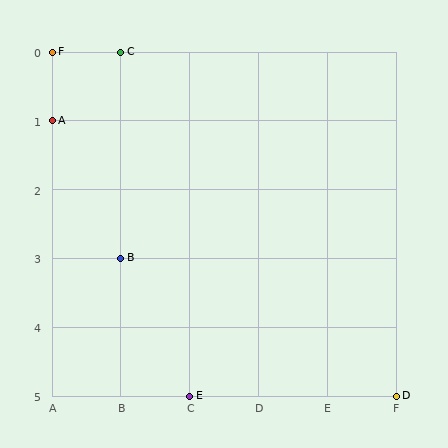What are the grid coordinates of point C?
Point C is at grid coordinates (B, 0).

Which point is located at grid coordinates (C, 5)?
Point E is at (C, 5).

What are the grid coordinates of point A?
Point A is at grid coordinates (A, 1).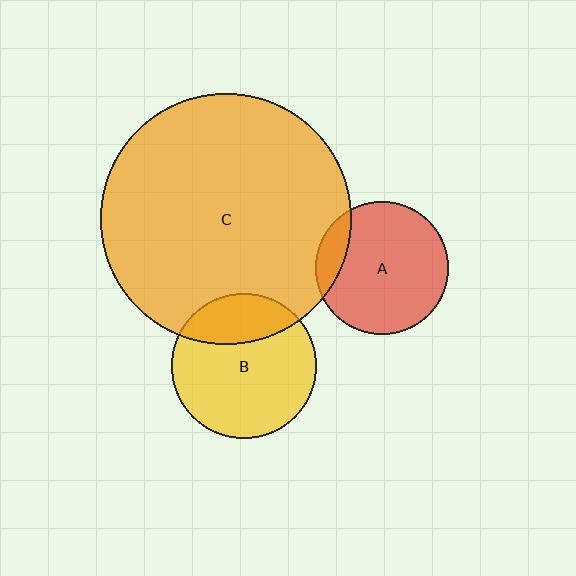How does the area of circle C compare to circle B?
Approximately 3.0 times.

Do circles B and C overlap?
Yes.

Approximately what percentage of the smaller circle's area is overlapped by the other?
Approximately 25%.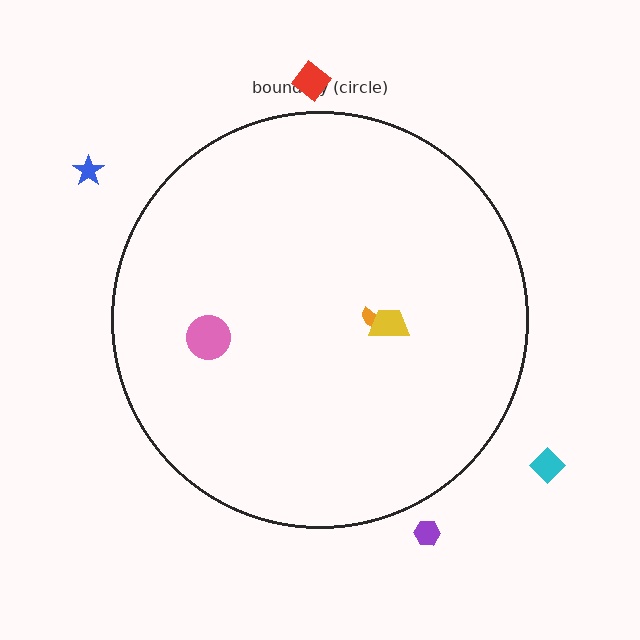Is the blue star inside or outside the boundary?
Outside.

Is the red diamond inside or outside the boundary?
Outside.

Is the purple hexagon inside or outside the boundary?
Outside.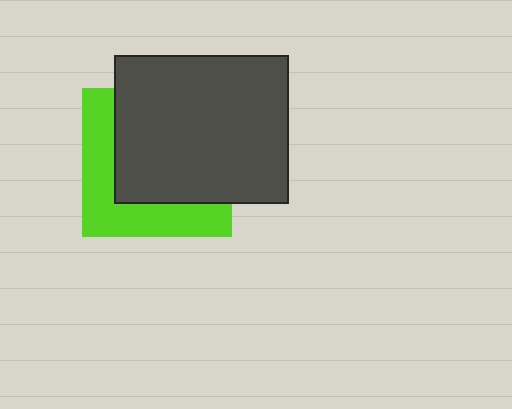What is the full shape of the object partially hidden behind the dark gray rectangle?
The partially hidden object is a lime square.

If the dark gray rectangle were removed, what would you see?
You would see the complete lime square.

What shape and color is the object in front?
The object in front is a dark gray rectangle.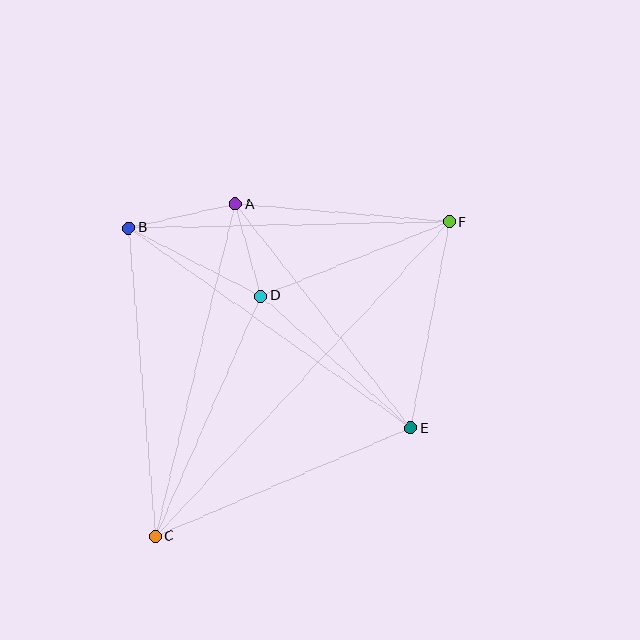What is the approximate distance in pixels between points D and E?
The distance between D and E is approximately 200 pixels.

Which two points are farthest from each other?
Points C and F are farthest from each other.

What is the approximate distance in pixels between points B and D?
The distance between B and D is approximately 149 pixels.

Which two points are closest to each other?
Points A and D are closest to each other.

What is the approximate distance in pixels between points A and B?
The distance between A and B is approximately 109 pixels.